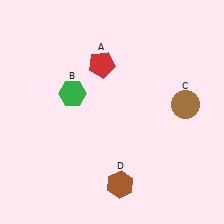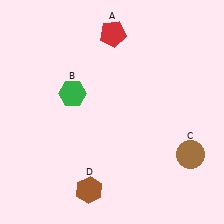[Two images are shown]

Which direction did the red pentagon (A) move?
The red pentagon (A) moved up.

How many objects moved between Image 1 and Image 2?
3 objects moved between the two images.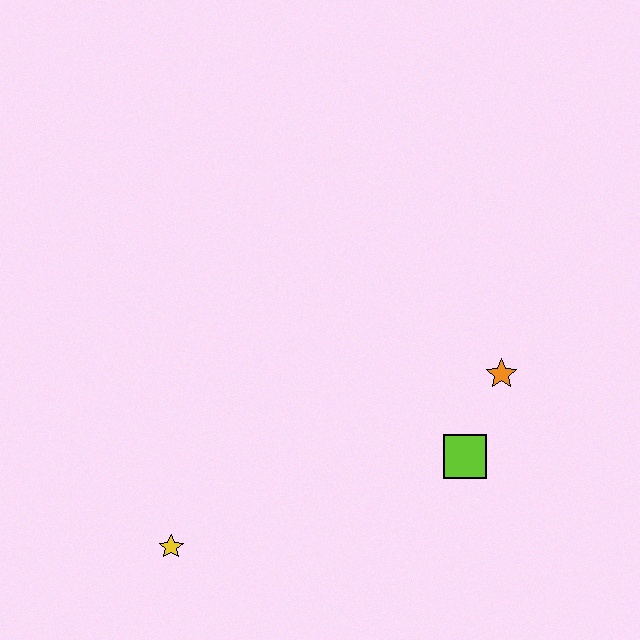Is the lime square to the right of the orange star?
No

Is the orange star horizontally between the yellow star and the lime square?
No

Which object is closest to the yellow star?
The lime square is closest to the yellow star.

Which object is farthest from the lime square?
The yellow star is farthest from the lime square.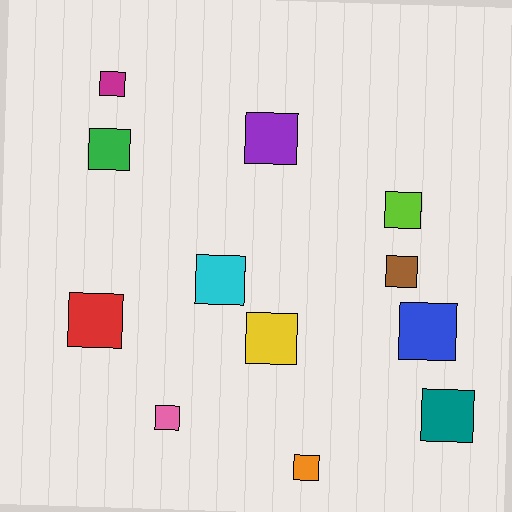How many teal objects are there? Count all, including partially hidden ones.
There is 1 teal object.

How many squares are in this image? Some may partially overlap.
There are 12 squares.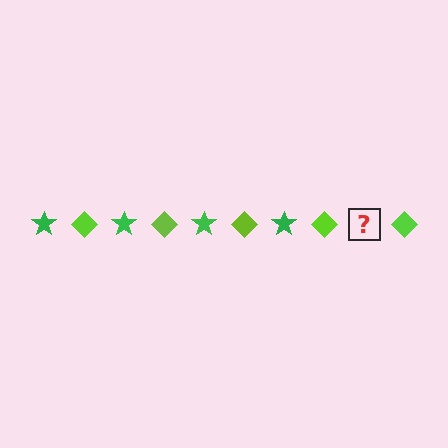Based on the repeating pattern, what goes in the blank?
The blank should be a green star.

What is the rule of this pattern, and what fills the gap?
The rule is that the pattern alternates between green star and lime diamond. The gap should be filled with a green star.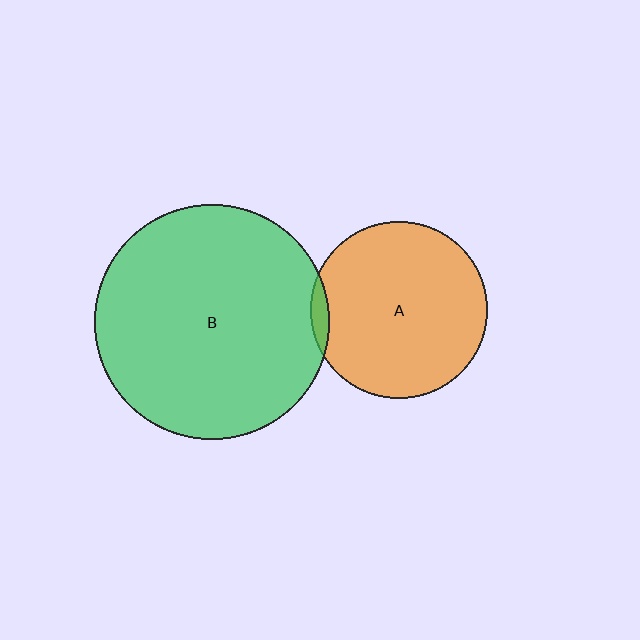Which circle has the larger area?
Circle B (green).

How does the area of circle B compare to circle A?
Approximately 1.8 times.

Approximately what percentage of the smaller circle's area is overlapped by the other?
Approximately 5%.